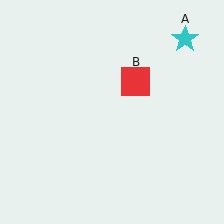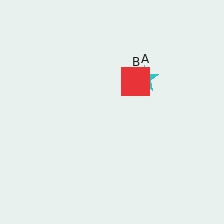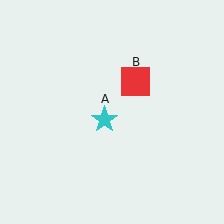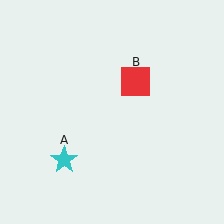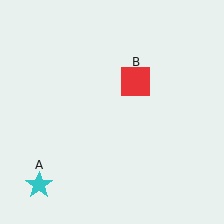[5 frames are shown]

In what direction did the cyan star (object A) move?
The cyan star (object A) moved down and to the left.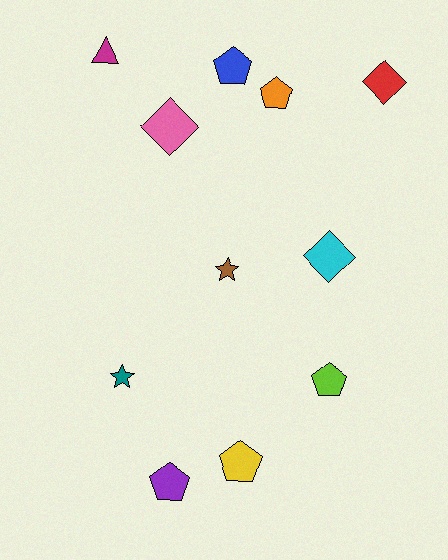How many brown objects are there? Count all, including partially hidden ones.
There is 1 brown object.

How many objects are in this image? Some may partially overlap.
There are 11 objects.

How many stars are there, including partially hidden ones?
There are 2 stars.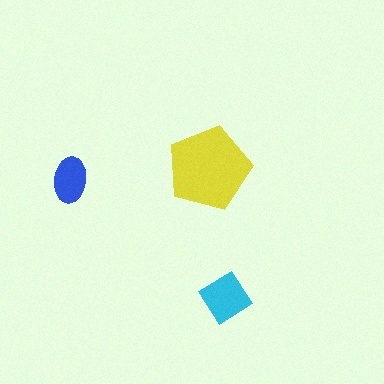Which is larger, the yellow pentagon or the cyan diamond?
The yellow pentagon.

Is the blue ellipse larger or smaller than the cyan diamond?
Smaller.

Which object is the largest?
The yellow pentagon.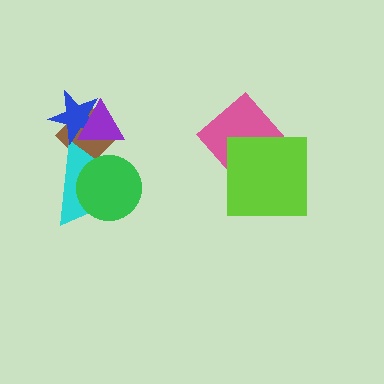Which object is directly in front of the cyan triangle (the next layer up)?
The green circle is directly in front of the cyan triangle.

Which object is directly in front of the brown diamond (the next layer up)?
The cyan triangle is directly in front of the brown diamond.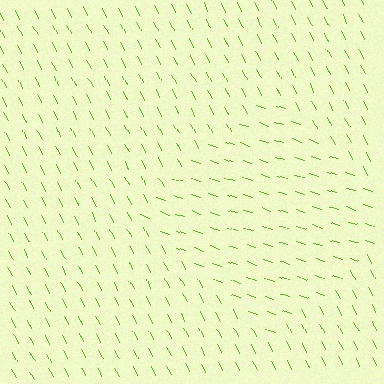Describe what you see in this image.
The image is filled with small lime line segments. A diamond region in the image has lines oriented differently from the surrounding lines, creating a visible texture boundary.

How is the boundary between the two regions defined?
The boundary is defined purely by a change in line orientation (approximately 45 degrees difference). All lines are the same color and thickness.